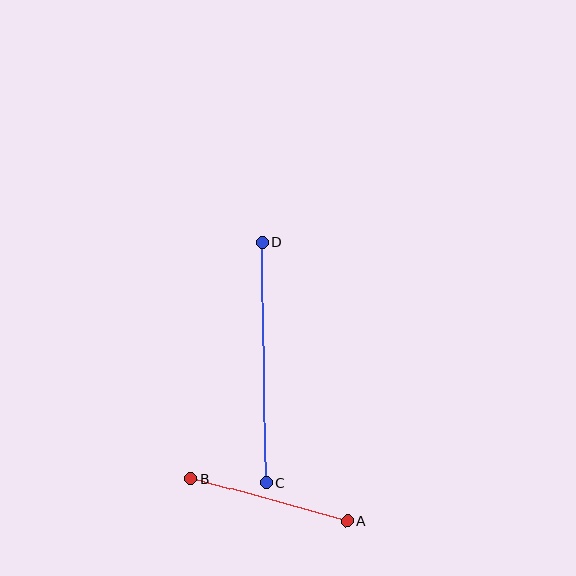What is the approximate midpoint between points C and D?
The midpoint is at approximately (264, 363) pixels.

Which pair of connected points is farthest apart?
Points C and D are farthest apart.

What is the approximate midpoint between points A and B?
The midpoint is at approximately (269, 500) pixels.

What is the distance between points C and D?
The distance is approximately 240 pixels.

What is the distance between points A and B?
The distance is approximately 162 pixels.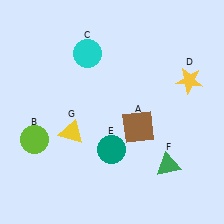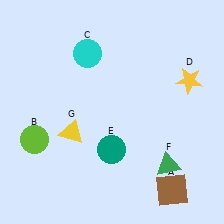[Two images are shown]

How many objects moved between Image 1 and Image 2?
1 object moved between the two images.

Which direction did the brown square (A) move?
The brown square (A) moved down.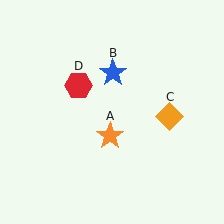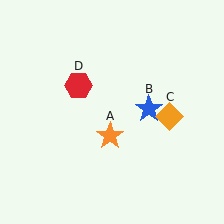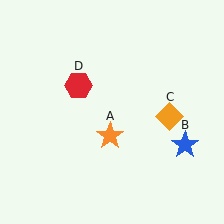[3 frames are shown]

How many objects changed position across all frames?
1 object changed position: blue star (object B).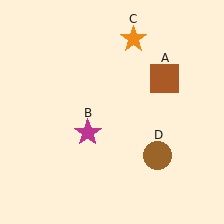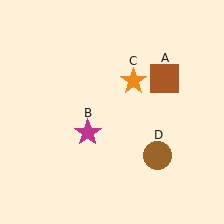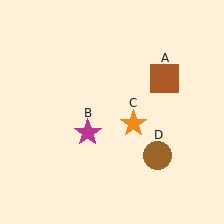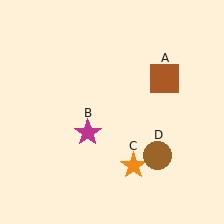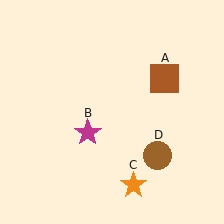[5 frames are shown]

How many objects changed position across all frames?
1 object changed position: orange star (object C).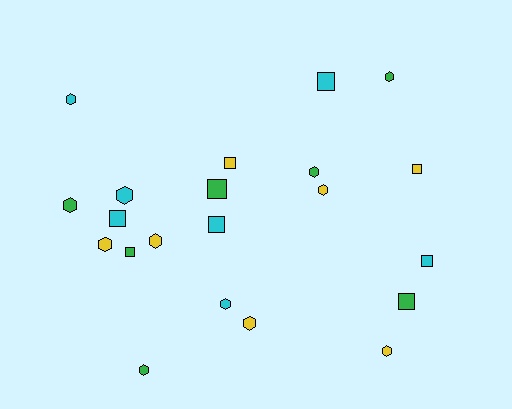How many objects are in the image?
There are 21 objects.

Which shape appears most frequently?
Hexagon, with 12 objects.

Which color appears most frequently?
Green, with 7 objects.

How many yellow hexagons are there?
There are 5 yellow hexagons.